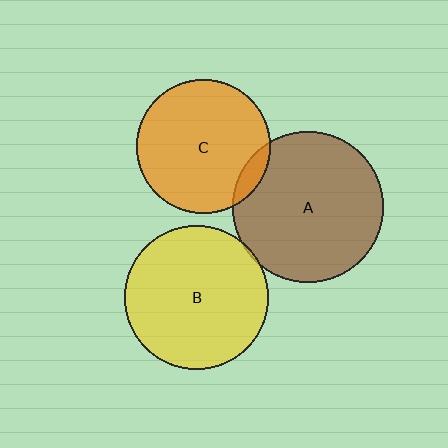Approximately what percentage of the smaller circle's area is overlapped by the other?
Approximately 5%.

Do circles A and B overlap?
Yes.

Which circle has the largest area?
Circle A (brown).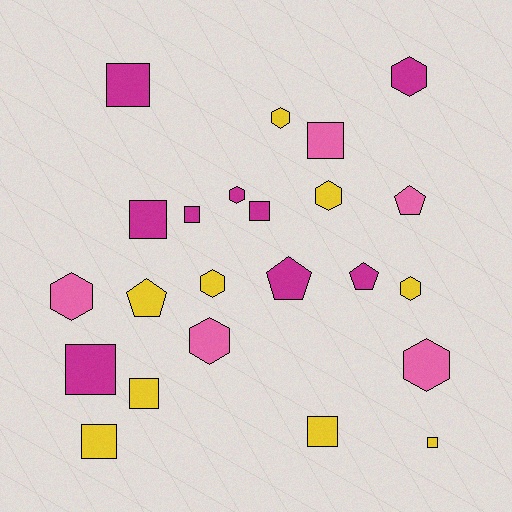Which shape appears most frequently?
Square, with 10 objects.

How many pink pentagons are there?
There is 1 pink pentagon.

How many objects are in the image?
There are 23 objects.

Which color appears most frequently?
Magenta, with 9 objects.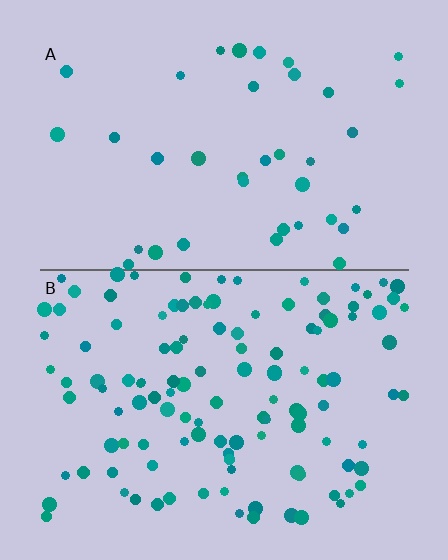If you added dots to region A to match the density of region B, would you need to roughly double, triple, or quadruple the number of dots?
Approximately triple.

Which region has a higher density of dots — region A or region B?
B (the bottom).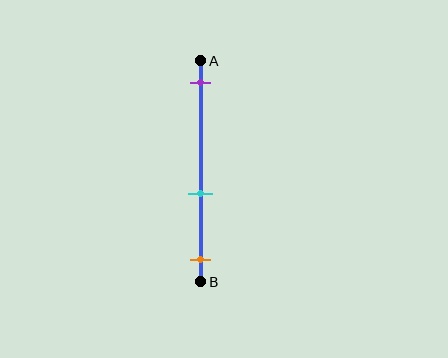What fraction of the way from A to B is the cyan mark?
The cyan mark is approximately 60% (0.6) of the way from A to B.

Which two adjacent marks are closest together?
The cyan and orange marks are the closest adjacent pair.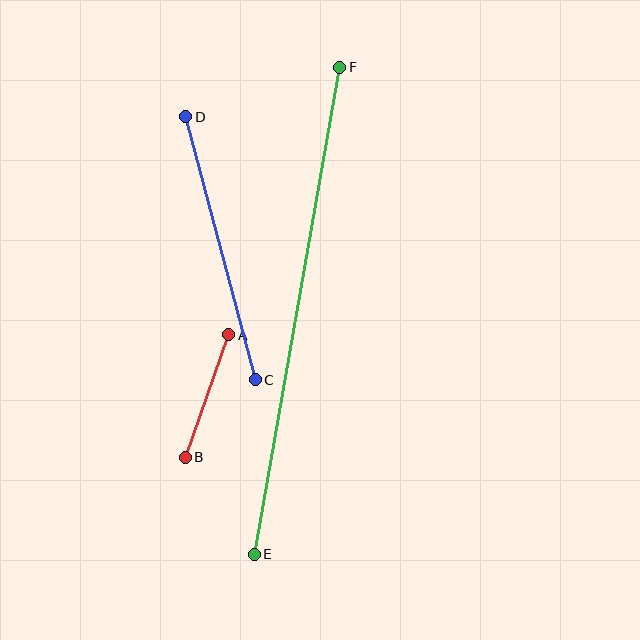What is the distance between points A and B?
The distance is approximately 130 pixels.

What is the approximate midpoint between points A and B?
The midpoint is at approximately (207, 396) pixels.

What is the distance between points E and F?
The distance is approximately 494 pixels.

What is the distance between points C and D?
The distance is approximately 272 pixels.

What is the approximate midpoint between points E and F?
The midpoint is at approximately (297, 311) pixels.